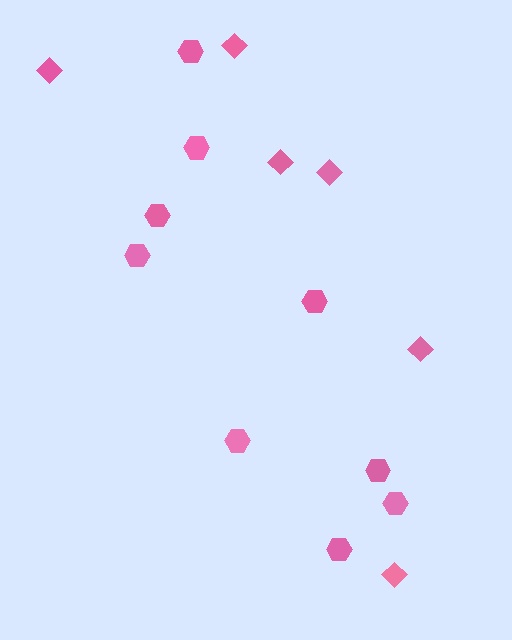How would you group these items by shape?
There are 2 groups: one group of diamonds (6) and one group of hexagons (9).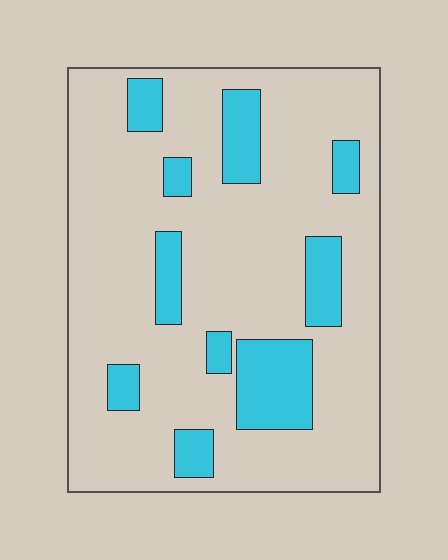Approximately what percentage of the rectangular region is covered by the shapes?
Approximately 20%.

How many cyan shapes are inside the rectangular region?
10.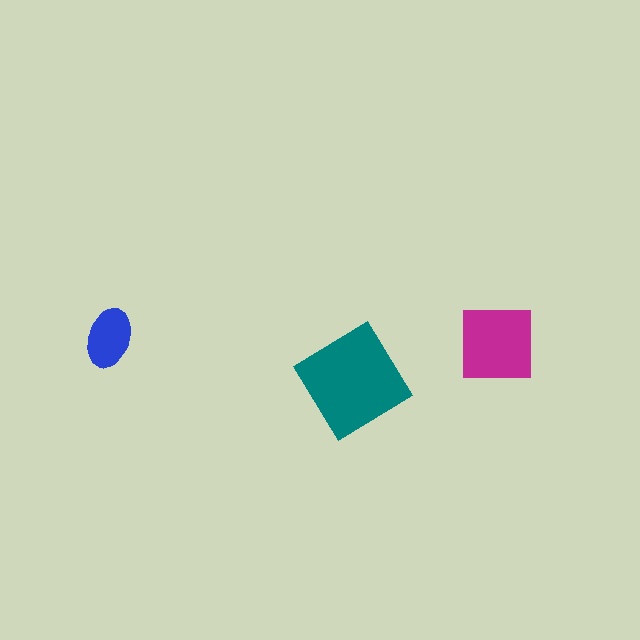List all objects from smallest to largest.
The blue ellipse, the magenta square, the teal diamond.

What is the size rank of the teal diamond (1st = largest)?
1st.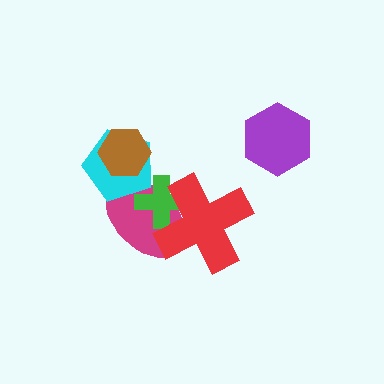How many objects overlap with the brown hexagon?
1 object overlaps with the brown hexagon.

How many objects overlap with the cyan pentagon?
3 objects overlap with the cyan pentagon.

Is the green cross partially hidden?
Yes, it is partially covered by another shape.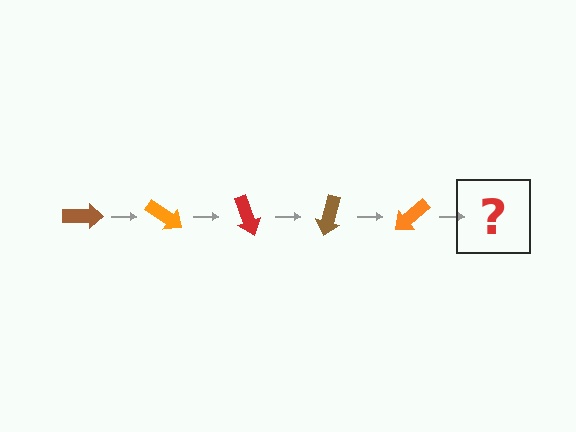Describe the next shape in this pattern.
It should be a red arrow, rotated 175 degrees from the start.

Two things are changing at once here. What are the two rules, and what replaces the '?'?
The two rules are that it rotates 35 degrees each step and the color cycles through brown, orange, and red. The '?' should be a red arrow, rotated 175 degrees from the start.